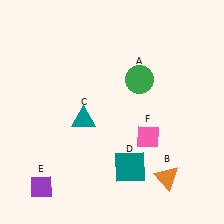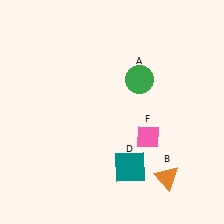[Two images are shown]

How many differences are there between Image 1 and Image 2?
There are 2 differences between the two images.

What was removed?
The purple diamond (E), the teal triangle (C) were removed in Image 2.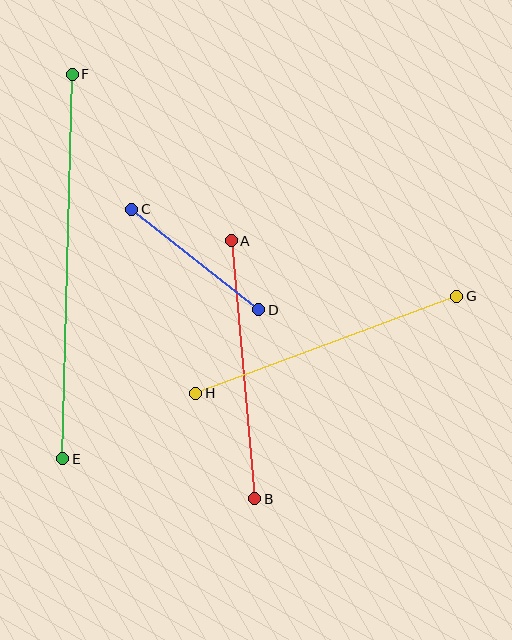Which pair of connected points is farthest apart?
Points E and F are farthest apart.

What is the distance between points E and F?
The distance is approximately 385 pixels.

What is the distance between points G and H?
The distance is approximately 278 pixels.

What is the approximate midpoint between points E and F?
The midpoint is at approximately (67, 267) pixels.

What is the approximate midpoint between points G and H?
The midpoint is at approximately (326, 345) pixels.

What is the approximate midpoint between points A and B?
The midpoint is at approximately (243, 370) pixels.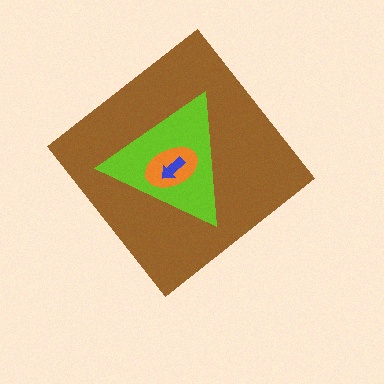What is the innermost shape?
The blue arrow.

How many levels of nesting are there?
4.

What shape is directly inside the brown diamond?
The lime triangle.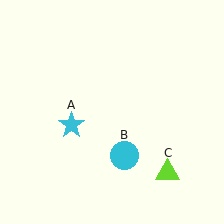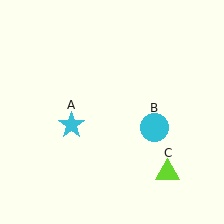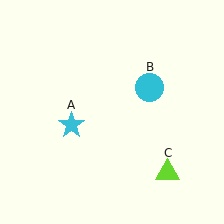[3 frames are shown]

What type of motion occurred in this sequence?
The cyan circle (object B) rotated counterclockwise around the center of the scene.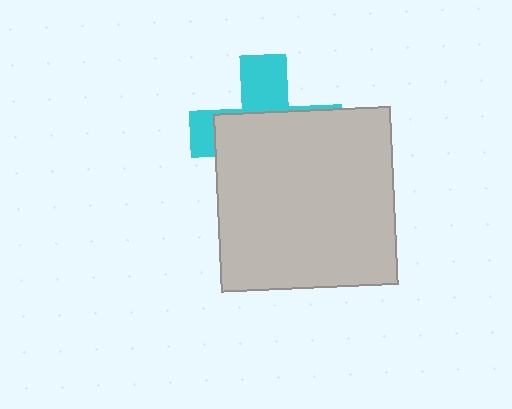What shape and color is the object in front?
The object in front is a light gray square.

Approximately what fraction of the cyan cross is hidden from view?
Roughly 66% of the cyan cross is hidden behind the light gray square.